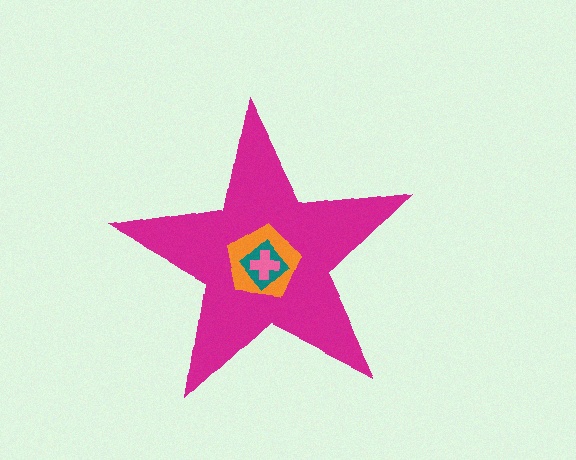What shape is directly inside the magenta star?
The orange pentagon.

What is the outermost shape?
The magenta star.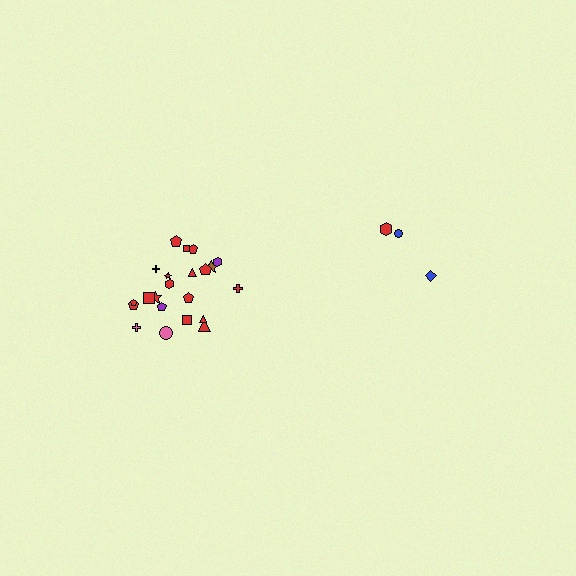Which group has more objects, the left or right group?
The left group.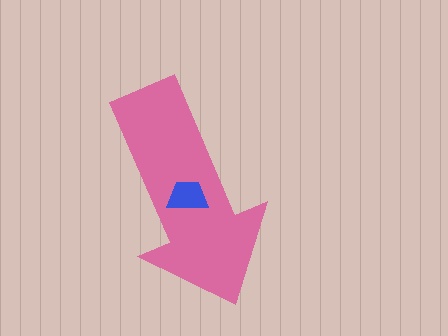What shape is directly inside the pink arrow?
The blue trapezoid.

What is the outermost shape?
The pink arrow.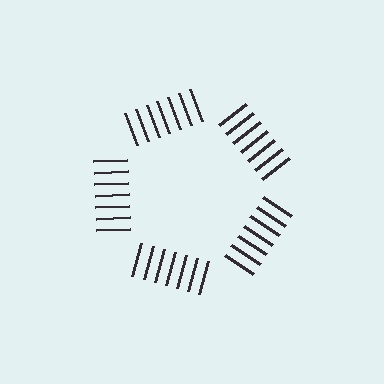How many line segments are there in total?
35 — 7 along each of the 5 edges.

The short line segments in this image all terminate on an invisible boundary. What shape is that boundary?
An illusory pentagon — the line segments terminate on its edges but no continuous stroke is drawn.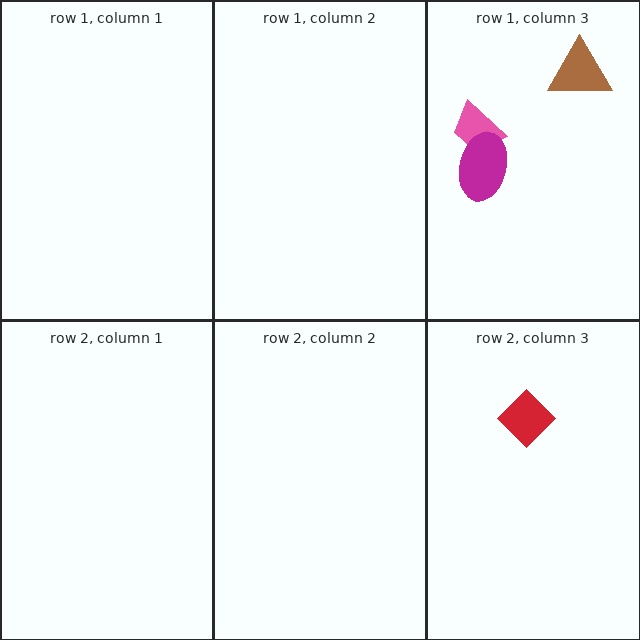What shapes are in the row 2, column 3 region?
The red diamond.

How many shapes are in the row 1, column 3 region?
3.